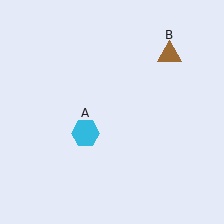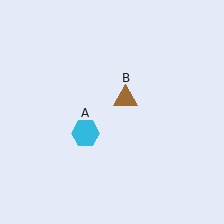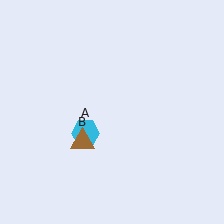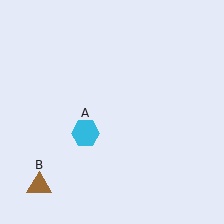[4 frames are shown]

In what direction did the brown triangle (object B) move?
The brown triangle (object B) moved down and to the left.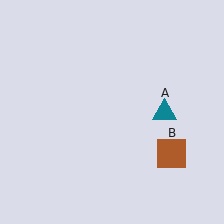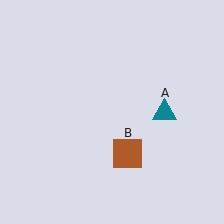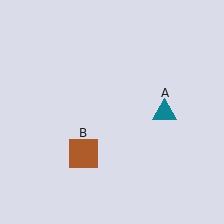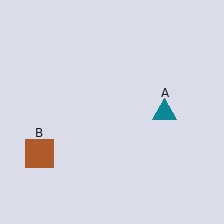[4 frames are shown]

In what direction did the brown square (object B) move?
The brown square (object B) moved left.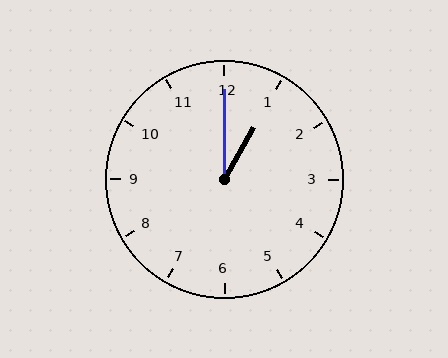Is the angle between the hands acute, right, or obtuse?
It is acute.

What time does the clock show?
1:00.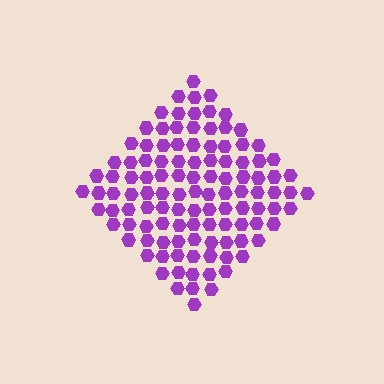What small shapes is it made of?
It is made of small hexagons.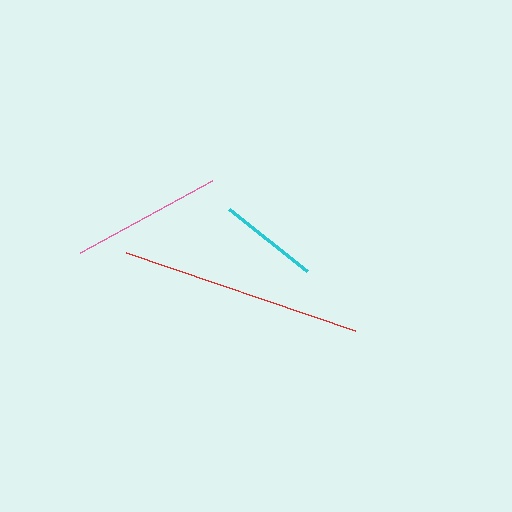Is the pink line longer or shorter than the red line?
The red line is longer than the pink line.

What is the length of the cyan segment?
The cyan segment is approximately 99 pixels long.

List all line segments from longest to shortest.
From longest to shortest: red, pink, cyan.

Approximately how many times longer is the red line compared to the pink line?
The red line is approximately 1.6 times the length of the pink line.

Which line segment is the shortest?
The cyan line is the shortest at approximately 99 pixels.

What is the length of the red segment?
The red segment is approximately 242 pixels long.